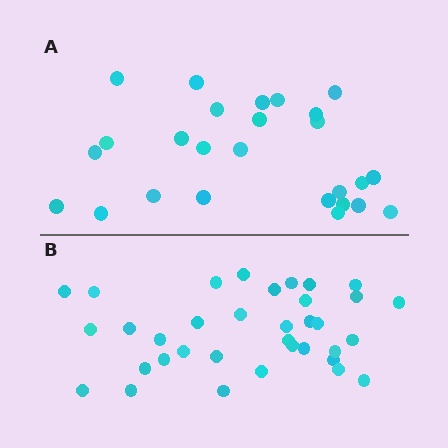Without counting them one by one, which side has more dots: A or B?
Region B (the bottom region) has more dots.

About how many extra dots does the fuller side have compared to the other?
Region B has roughly 8 or so more dots than region A.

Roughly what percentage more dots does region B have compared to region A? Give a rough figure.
About 35% more.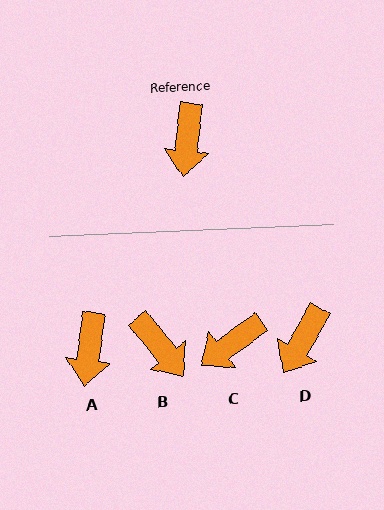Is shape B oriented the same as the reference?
No, it is off by about 45 degrees.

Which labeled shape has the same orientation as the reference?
A.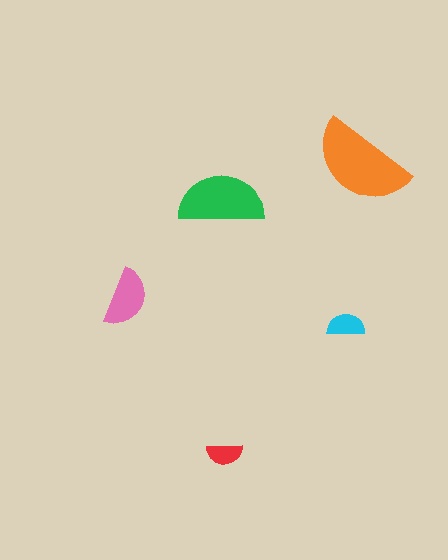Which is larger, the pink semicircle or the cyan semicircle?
The pink one.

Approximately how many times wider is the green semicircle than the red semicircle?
About 2.5 times wider.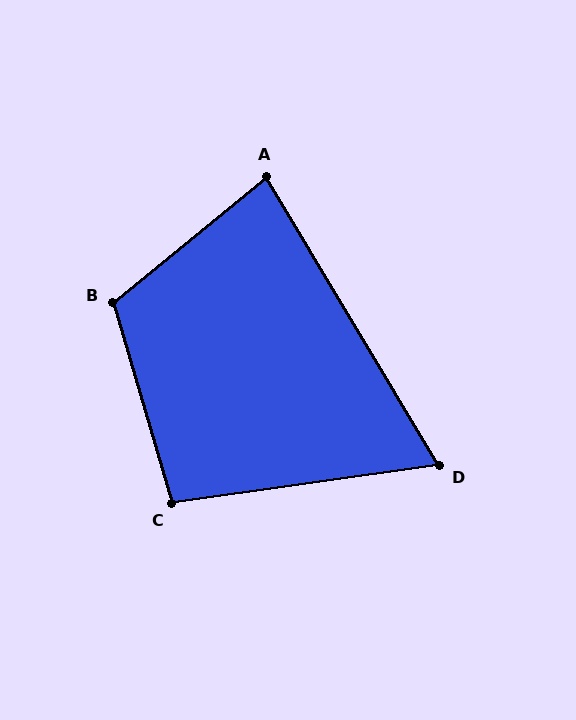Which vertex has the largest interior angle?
B, at approximately 113 degrees.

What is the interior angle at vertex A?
Approximately 82 degrees (acute).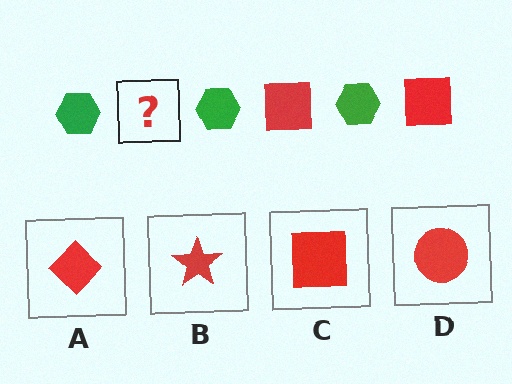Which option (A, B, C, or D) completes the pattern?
C.